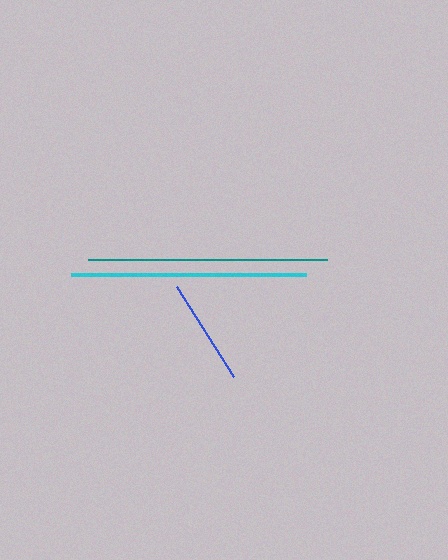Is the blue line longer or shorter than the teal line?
The teal line is longer than the blue line.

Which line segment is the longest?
The teal line is the longest at approximately 239 pixels.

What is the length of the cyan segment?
The cyan segment is approximately 235 pixels long.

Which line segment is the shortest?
The blue line is the shortest at approximately 107 pixels.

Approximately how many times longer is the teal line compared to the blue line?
The teal line is approximately 2.2 times the length of the blue line.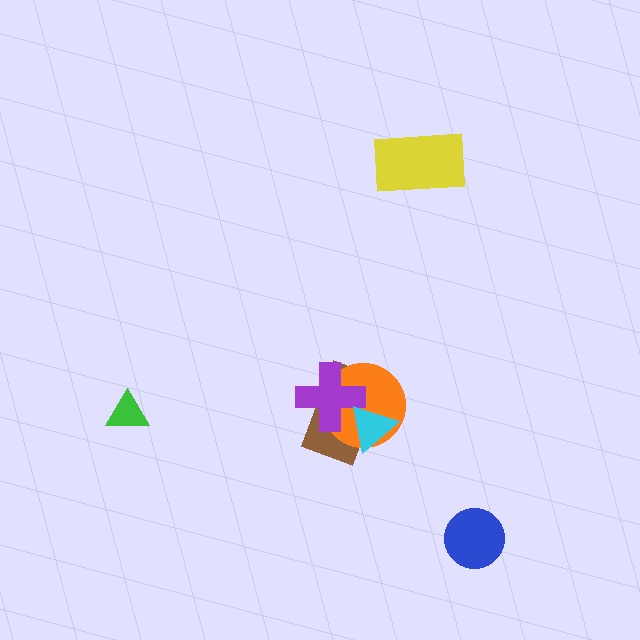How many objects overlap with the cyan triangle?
3 objects overlap with the cyan triangle.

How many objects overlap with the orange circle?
3 objects overlap with the orange circle.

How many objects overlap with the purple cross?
3 objects overlap with the purple cross.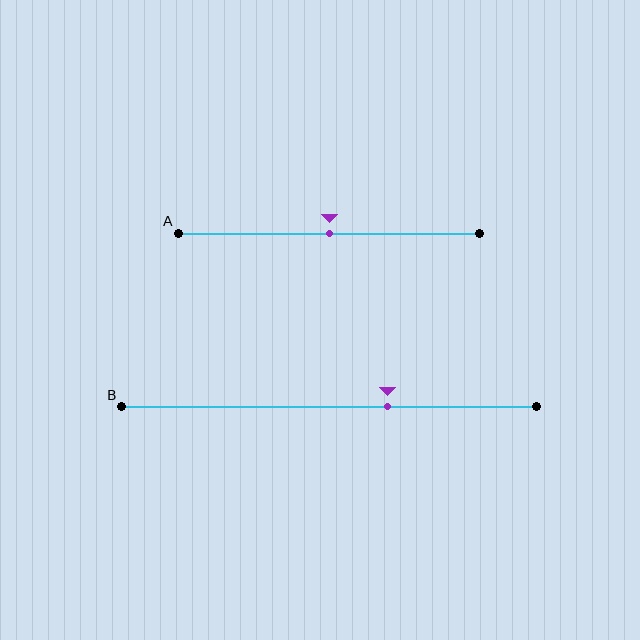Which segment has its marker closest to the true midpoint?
Segment A has its marker closest to the true midpoint.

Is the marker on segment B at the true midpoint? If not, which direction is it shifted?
No, the marker on segment B is shifted to the right by about 14% of the segment length.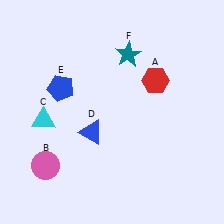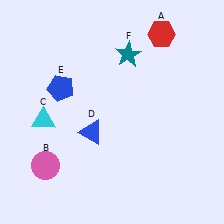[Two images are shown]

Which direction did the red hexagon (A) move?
The red hexagon (A) moved up.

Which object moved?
The red hexagon (A) moved up.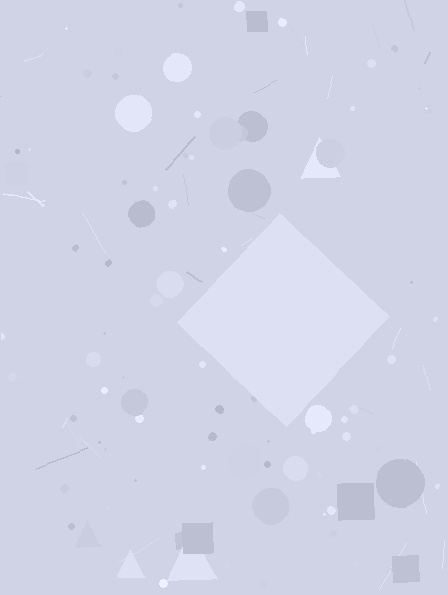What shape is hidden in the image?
A diamond is hidden in the image.